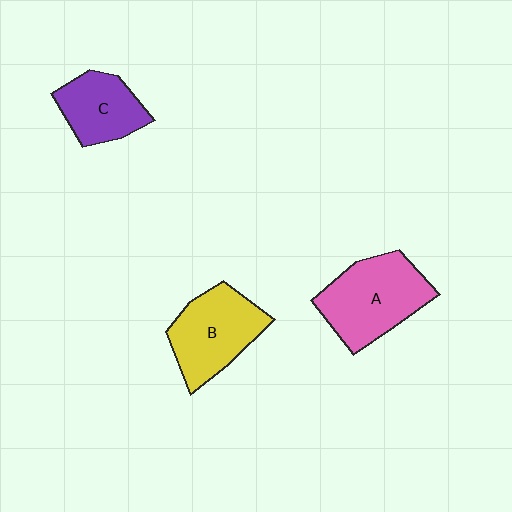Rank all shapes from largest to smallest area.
From largest to smallest: A (pink), B (yellow), C (purple).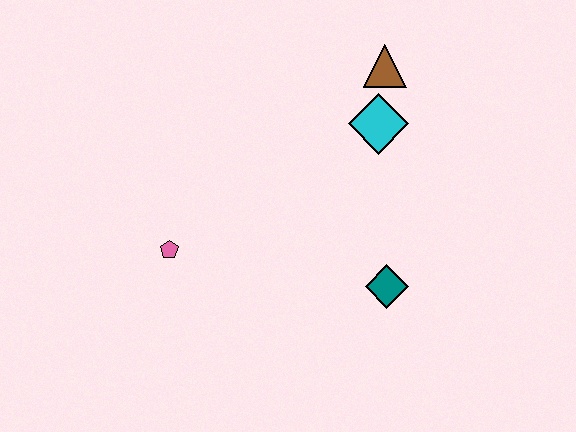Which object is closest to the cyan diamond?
The brown triangle is closest to the cyan diamond.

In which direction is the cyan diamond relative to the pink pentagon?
The cyan diamond is to the right of the pink pentagon.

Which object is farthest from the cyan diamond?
The pink pentagon is farthest from the cyan diamond.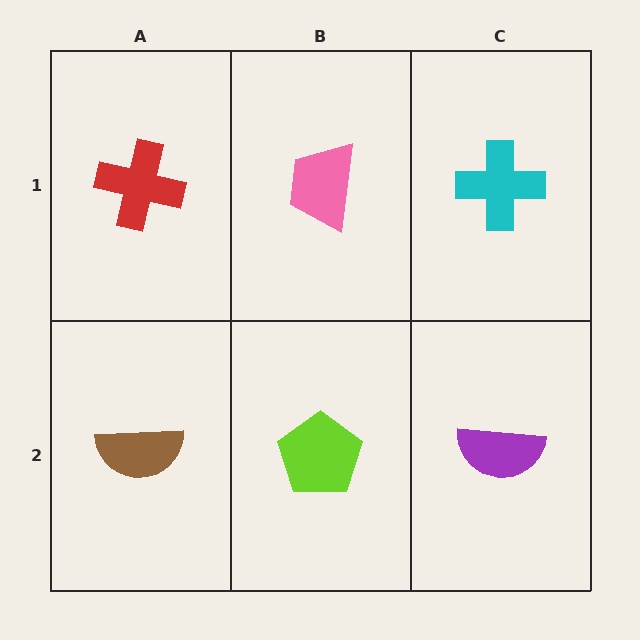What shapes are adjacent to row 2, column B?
A pink trapezoid (row 1, column B), a brown semicircle (row 2, column A), a purple semicircle (row 2, column C).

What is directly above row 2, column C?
A cyan cross.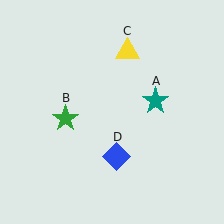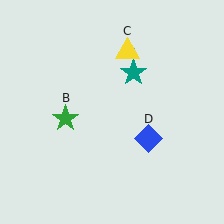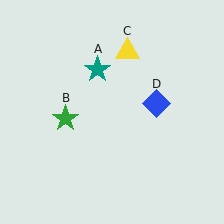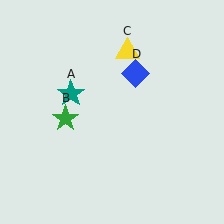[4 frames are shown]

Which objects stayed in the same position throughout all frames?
Green star (object B) and yellow triangle (object C) remained stationary.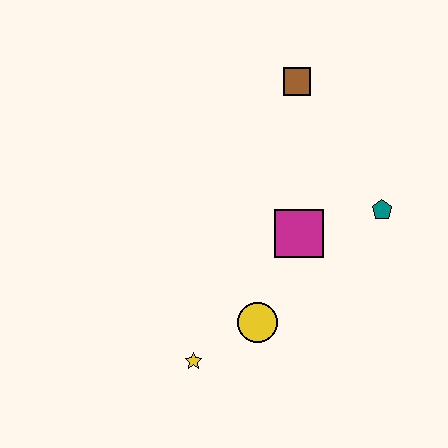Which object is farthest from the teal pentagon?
The yellow star is farthest from the teal pentagon.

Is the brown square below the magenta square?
No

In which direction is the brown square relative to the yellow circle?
The brown square is above the yellow circle.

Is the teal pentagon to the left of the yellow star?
No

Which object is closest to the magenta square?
The teal pentagon is closest to the magenta square.